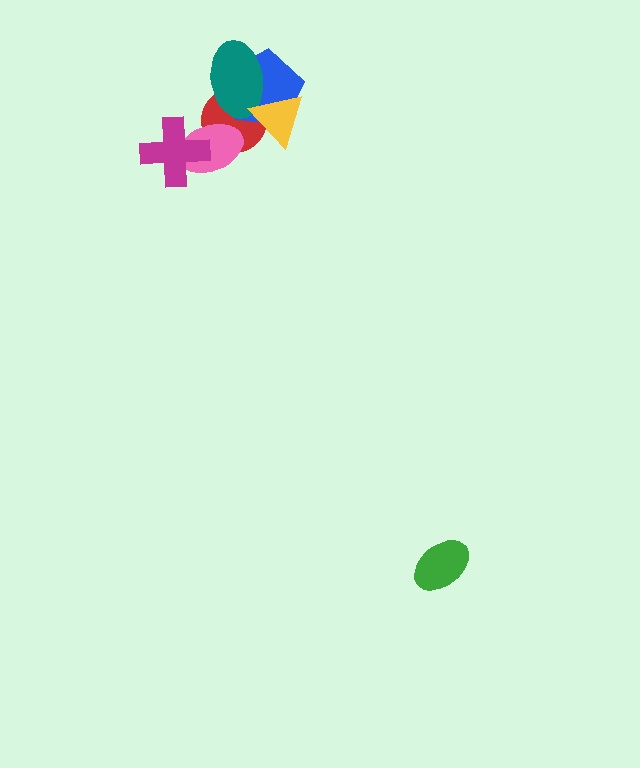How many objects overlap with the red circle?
4 objects overlap with the red circle.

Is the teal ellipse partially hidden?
Yes, it is partially covered by another shape.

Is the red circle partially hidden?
Yes, it is partially covered by another shape.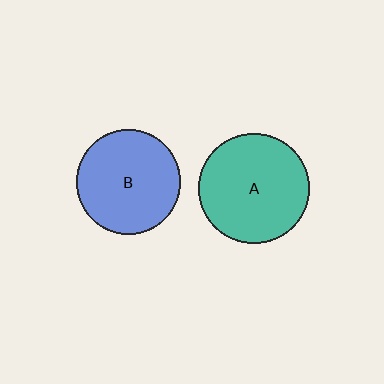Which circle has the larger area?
Circle A (teal).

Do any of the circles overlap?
No, none of the circles overlap.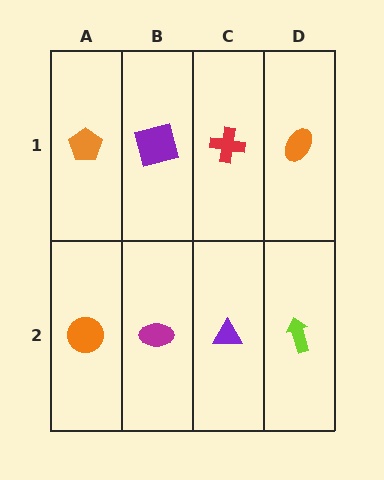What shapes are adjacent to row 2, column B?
A purple square (row 1, column B), an orange circle (row 2, column A), a purple triangle (row 2, column C).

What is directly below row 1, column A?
An orange circle.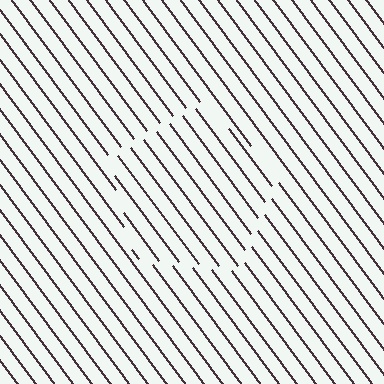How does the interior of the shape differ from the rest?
The interior of the shape contains the same grating, shifted by half a period — the contour is defined by the phase discontinuity where line-ends from the inner and outer gratings abut.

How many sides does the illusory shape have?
5 sides — the line-ends trace a pentagon.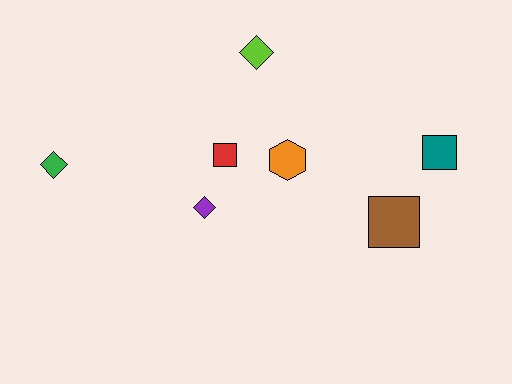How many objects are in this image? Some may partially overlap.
There are 7 objects.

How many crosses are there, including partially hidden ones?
There are no crosses.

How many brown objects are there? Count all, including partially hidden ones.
There is 1 brown object.